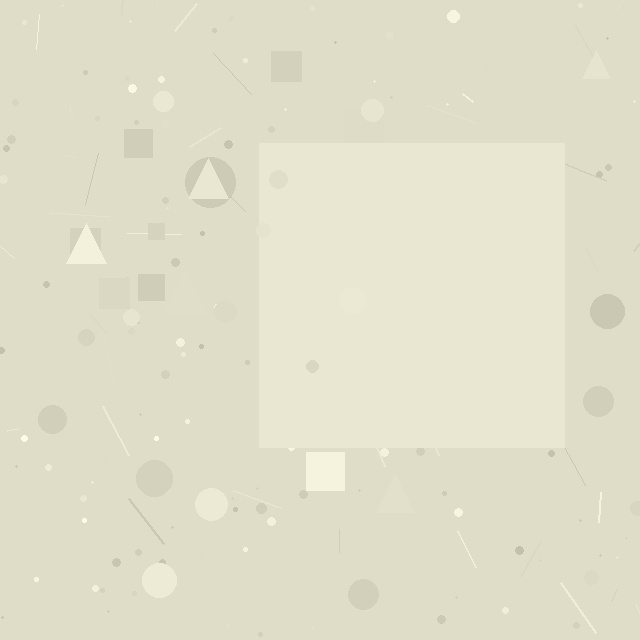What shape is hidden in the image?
A square is hidden in the image.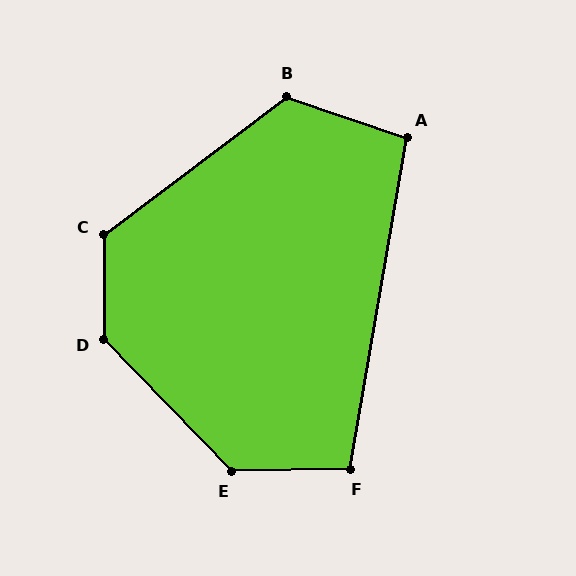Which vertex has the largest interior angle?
D, at approximately 135 degrees.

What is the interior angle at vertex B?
Approximately 124 degrees (obtuse).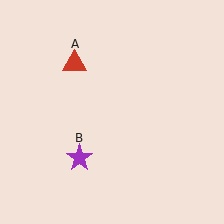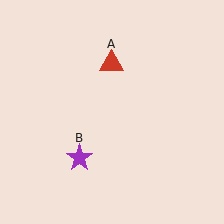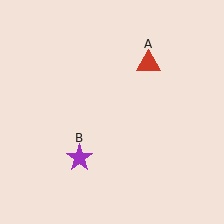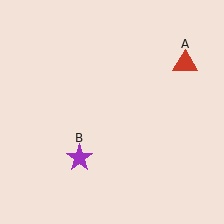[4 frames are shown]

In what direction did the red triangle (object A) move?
The red triangle (object A) moved right.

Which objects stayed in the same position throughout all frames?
Purple star (object B) remained stationary.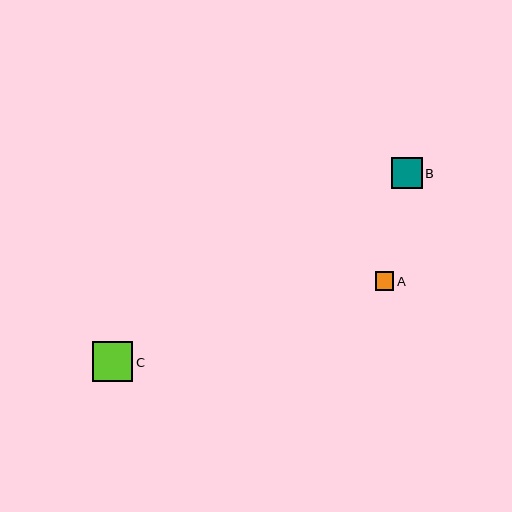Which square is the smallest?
Square A is the smallest with a size of approximately 19 pixels.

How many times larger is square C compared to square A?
Square C is approximately 2.1 times the size of square A.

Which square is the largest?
Square C is the largest with a size of approximately 40 pixels.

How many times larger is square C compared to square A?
Square C is approximately 2.1 times the size of square A.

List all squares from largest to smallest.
From largest to smallest: C, B, A.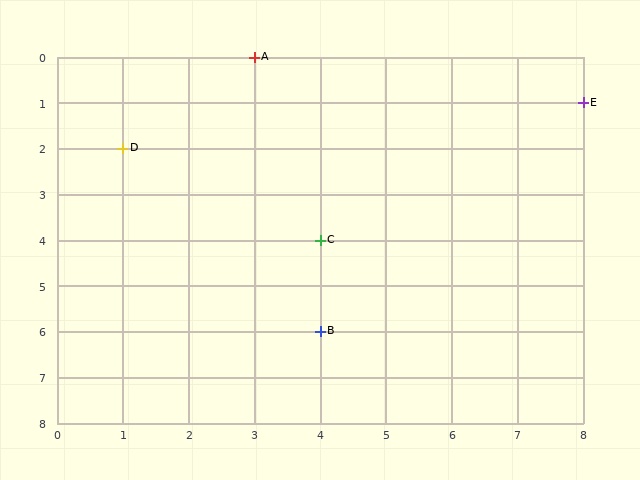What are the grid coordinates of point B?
Point B is at grid coordinates (4, 6).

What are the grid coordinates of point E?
Point E is at grid coordinates (8, 1).